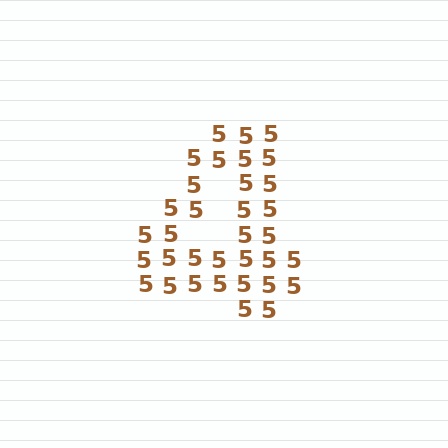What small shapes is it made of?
It is made of small digit 5's.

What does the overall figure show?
The overall figure shows the digit 4.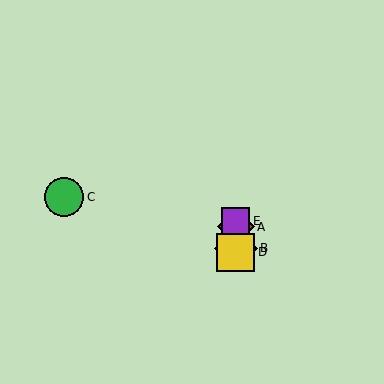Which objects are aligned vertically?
Objects A, B, D, E are aligned vertically.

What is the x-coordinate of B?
Object B is at x≈236.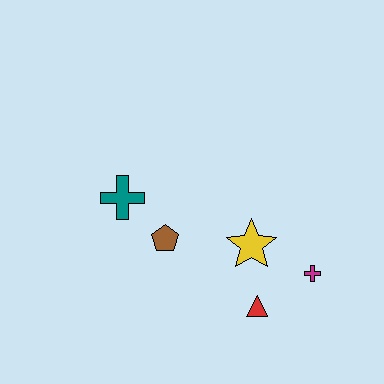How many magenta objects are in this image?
There is 1 magenta object.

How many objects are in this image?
There are 5 objects.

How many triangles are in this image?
There is 1 triangle.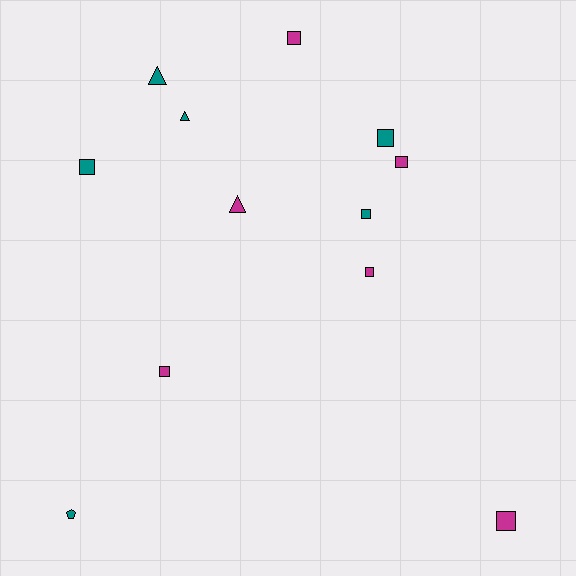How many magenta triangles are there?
There is 1 magenta triangle.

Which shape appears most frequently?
Square, with 8 objects.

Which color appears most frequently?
Teal, with 6 objects.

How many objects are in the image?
There are 12 objects.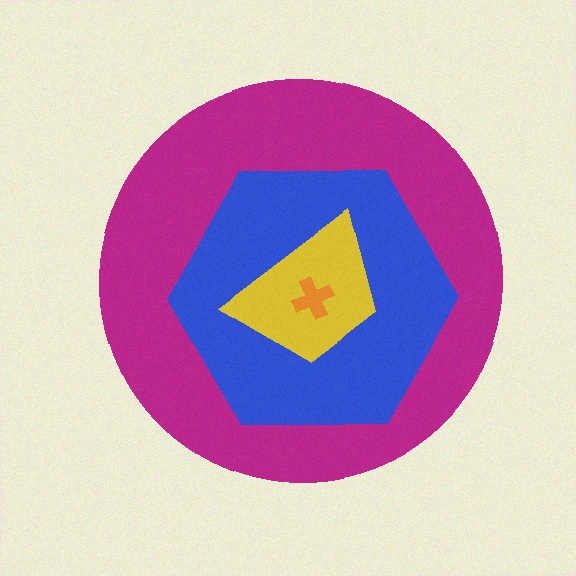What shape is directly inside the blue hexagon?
The yellow trapezoid.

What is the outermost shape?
The magenta circle.